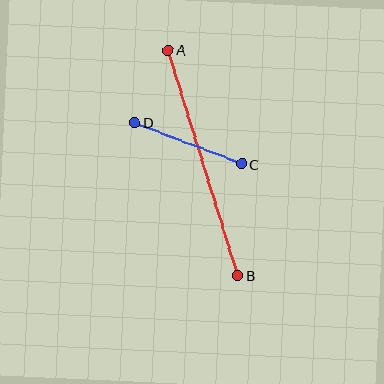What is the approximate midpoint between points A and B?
The midpoint is at approximately (203, 163) pixels.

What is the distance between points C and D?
The distance is approximately 114 pixels.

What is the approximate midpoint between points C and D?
The midpoint is at approximately (188, 143) pixels.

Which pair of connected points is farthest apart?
Points A and B are farthest apart.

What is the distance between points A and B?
The distance is approximately 236 pixels.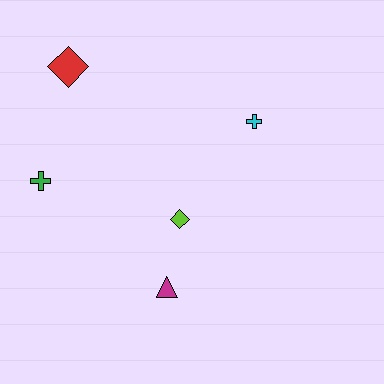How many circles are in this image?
There are no circles.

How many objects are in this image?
There are 5 objects.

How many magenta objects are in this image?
There is 1 magenta object.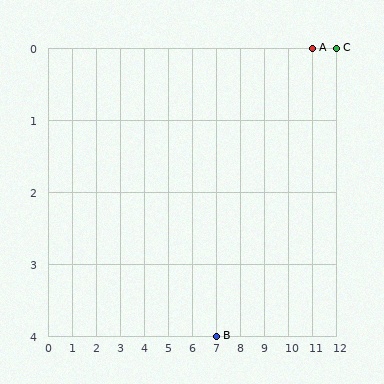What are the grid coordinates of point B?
Point B is at grid coordinates (7, 4).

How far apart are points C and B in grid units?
Points C and B are 5 columns and 4 rows apart (about 6.4 grid units diagonally).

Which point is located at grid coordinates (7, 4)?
Point B is at (7, 4).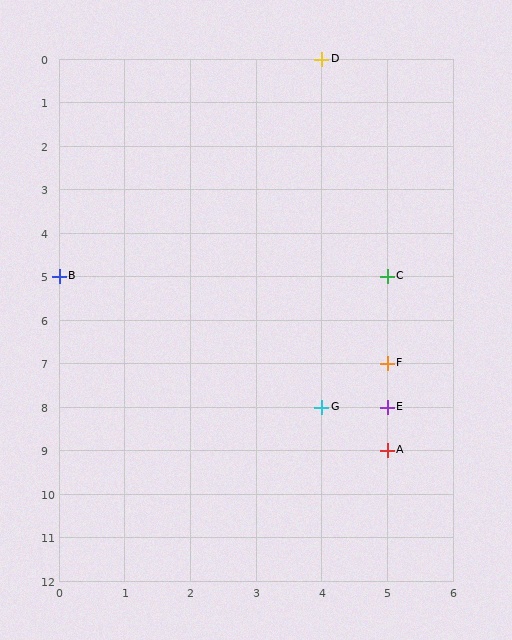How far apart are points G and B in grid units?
Points G and B are 4 columns and 3 rows apart (about 5.0 grid units diagonally).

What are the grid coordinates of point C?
Point C is at grid coordinates (5, 5).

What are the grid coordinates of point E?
Point E is at grid coordinates (5, 8).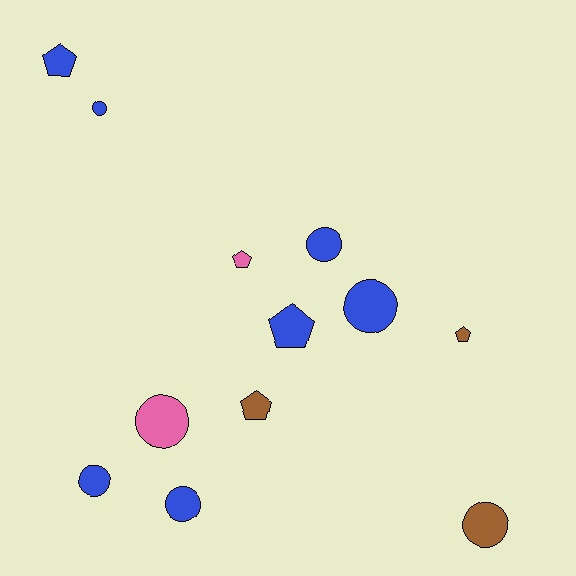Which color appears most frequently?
Blue, with 7 objects.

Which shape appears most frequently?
Circle, with 7 objects.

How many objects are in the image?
There are 12 objects.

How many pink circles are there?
There is 1 pink circle.